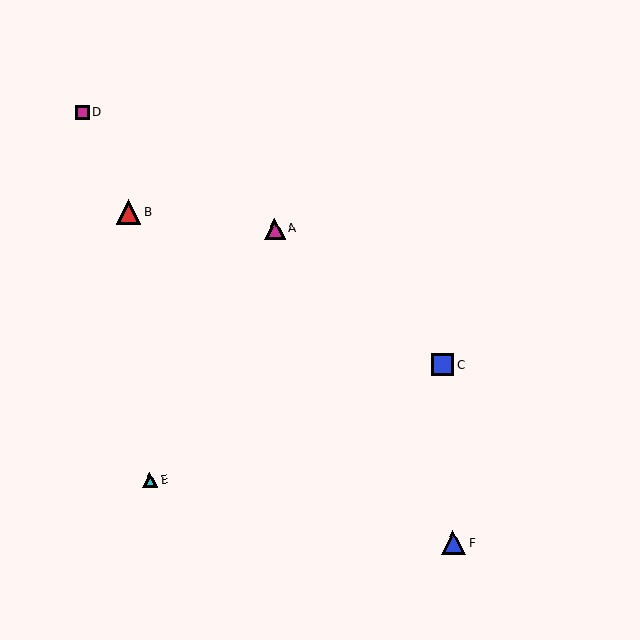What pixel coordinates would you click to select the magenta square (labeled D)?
Click at (82, 112) to select the magenta square D.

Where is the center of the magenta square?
The center of the magenta square is at (82, 112).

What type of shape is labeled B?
Shape B is a red triangle.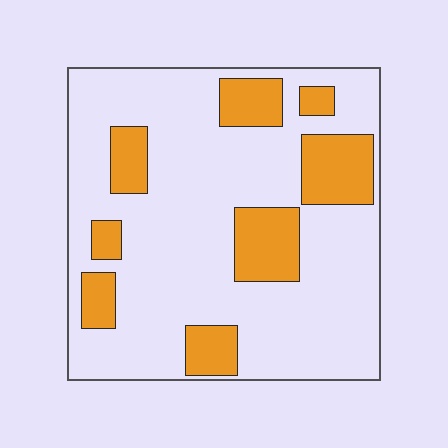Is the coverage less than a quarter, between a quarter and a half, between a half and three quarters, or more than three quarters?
Less than a quarter.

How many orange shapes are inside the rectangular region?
8.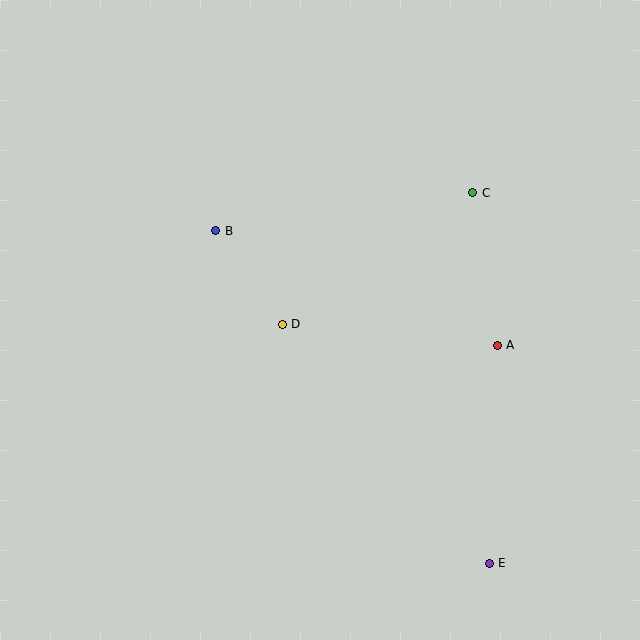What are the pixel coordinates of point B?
Point B is at (216, 231).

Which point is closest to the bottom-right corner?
Point E is closest to the bottom-right corner.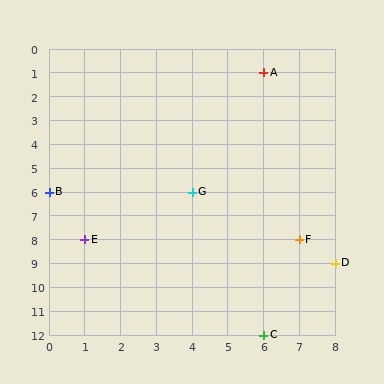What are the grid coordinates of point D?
Point D is at grid coordinates (8, 9).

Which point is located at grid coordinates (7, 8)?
Point F is at (7, 8).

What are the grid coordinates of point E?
Point E is at grid coordinates (1, 8).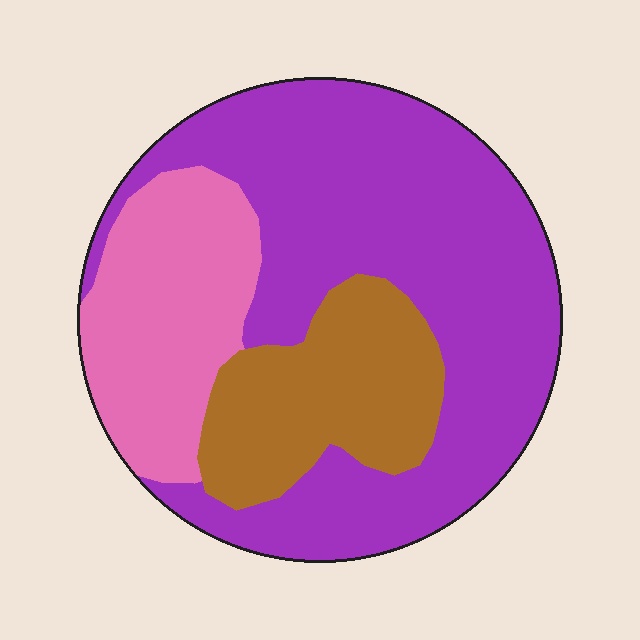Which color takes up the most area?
Purple, at roughly 60%.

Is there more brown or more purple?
Purple.